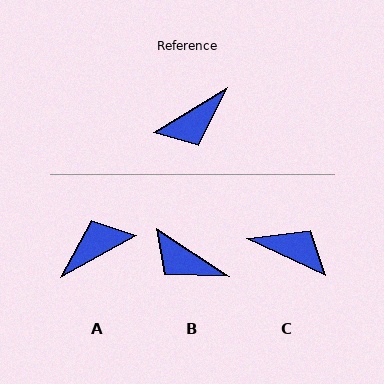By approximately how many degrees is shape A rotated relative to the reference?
Approximately 178 degrees counter-clockwise.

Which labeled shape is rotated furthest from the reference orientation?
A, about 178 degrees away.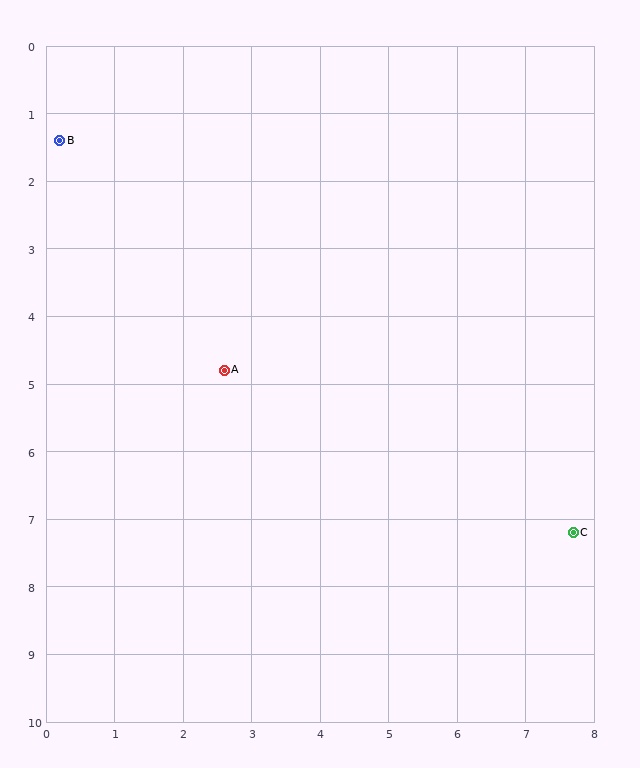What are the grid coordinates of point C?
Point C is at approximately (7.7, 7.2).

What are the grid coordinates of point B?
Point B is at approximately (0.2, 1.4).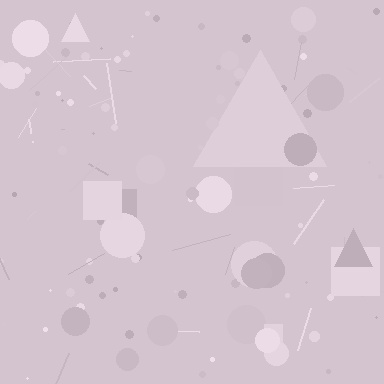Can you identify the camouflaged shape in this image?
The camouflaged shape is a triangle.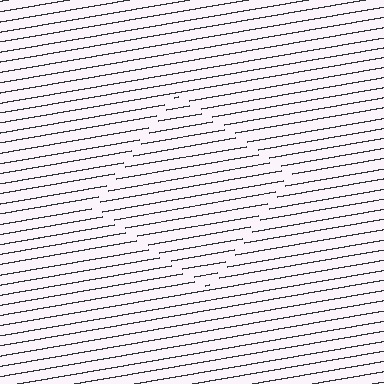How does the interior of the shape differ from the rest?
The interior of the shape contains the same grating, shifted by half a period — the contour is defined by the phase discontinuity where line-ends from the inner and outer gratings abut.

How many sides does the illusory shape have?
4 sides — the line-ends trace a square.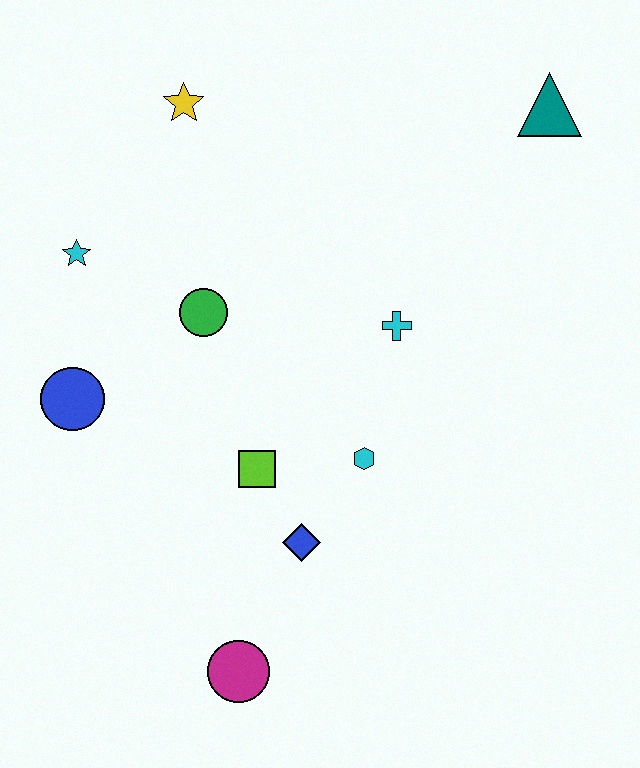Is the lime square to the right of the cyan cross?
No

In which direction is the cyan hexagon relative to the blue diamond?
The cyan hexagon is above the blue diamond.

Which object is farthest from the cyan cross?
The magenta circle is farthest from the cyan cross.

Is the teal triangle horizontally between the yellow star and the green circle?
No